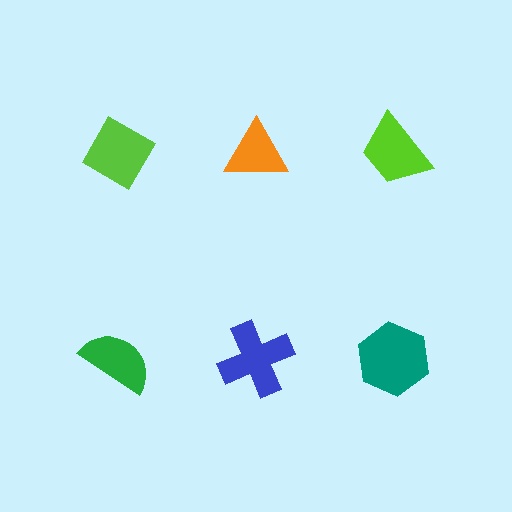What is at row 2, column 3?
A teal hexagon.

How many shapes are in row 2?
3 shapes.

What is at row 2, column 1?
A green semicircle.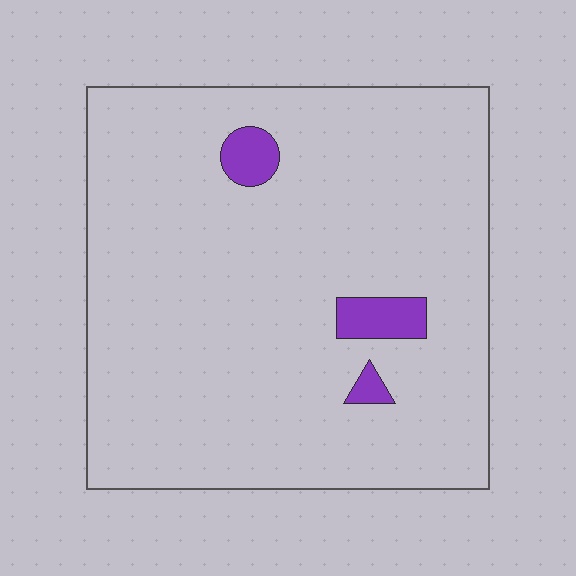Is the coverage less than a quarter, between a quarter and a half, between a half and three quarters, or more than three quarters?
Less than a quarter.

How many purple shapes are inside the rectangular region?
3.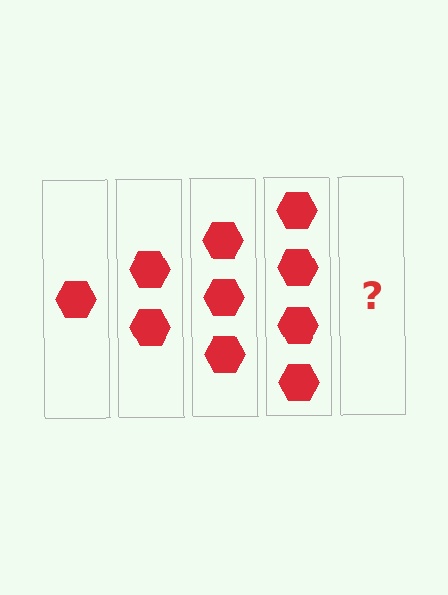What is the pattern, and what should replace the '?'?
The pattern is that each step adds one more hexagon. The '?' should be 5 hexagons.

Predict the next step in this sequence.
The next step is 5 hexagons.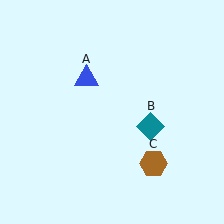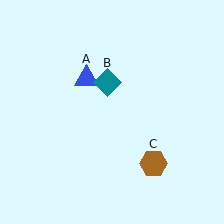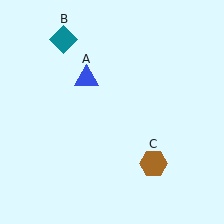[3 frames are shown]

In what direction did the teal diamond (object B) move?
The teal diamond (object B) moved up and to the left.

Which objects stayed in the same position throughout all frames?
Blue triangle (object A) and brown hexagon (object C) remained stationary.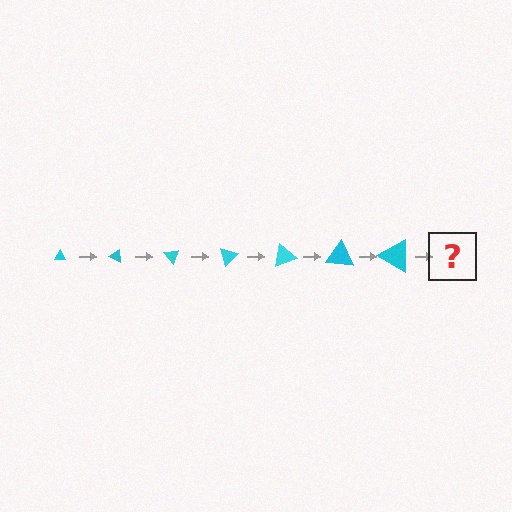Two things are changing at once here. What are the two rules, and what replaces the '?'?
The two rules are that the triangle grows larger each step and it rotates 25 degrees each step. The '?' should be a triangle, larger than the previous one and rotated 175 degrees from the start.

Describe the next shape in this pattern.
It should be a triangle, larger than the previous one and rotated 175 degrees from the start.